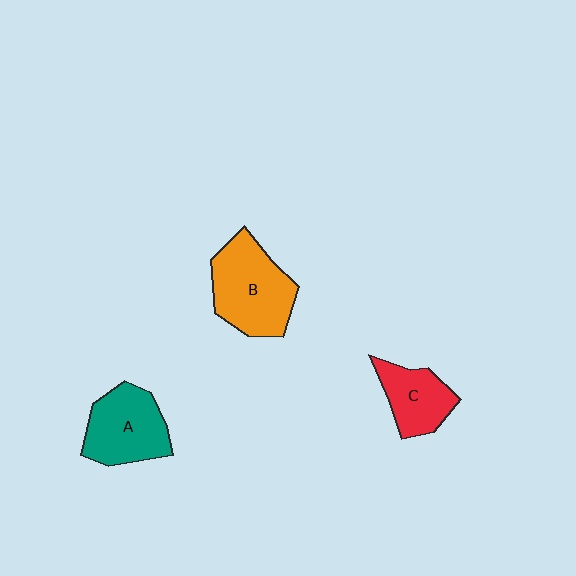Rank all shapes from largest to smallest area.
From largest to smallest: B (orange), A (teal), C (red).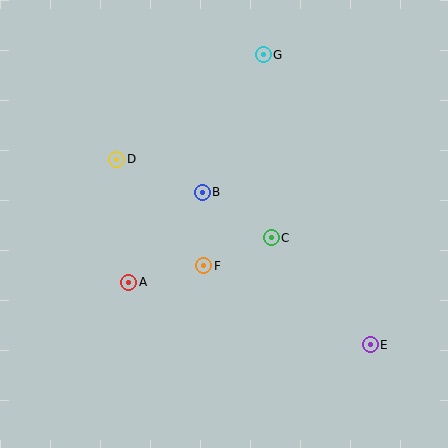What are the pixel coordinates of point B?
Point B is at (202, 192).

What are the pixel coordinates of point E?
Point E is at (370, 345).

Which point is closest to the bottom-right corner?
Point E is closest to the bottom-right corner.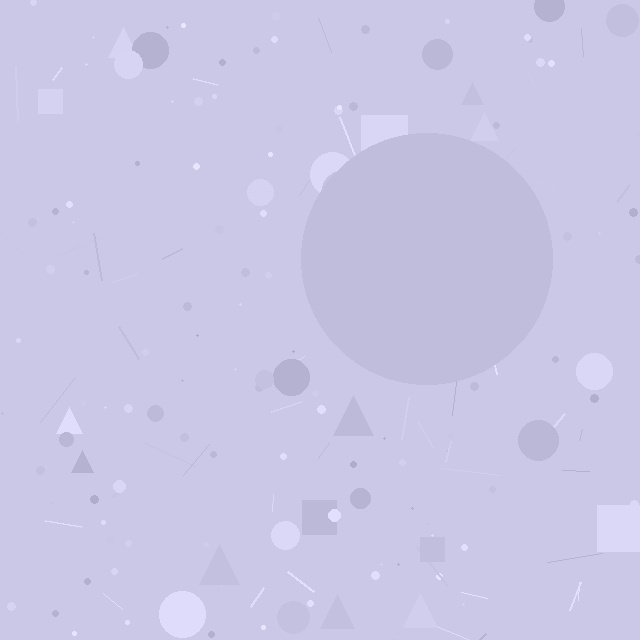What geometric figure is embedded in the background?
A circle is embedded in the background.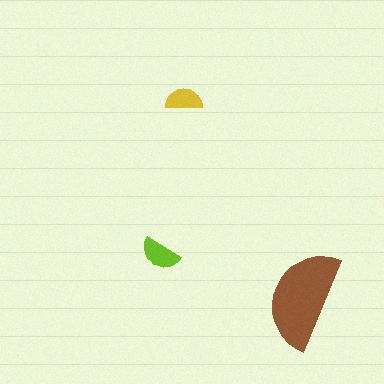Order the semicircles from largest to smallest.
the brown one, the lime one, the yellow one.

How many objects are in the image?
There are 3 objects in the image.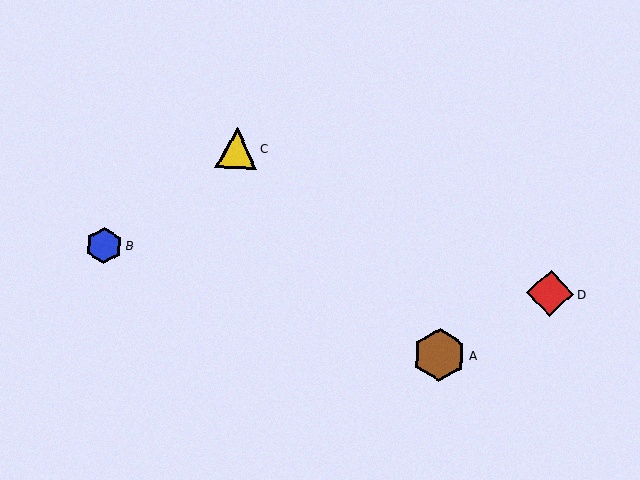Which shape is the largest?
The brown hexagon (labeled A) is the largest.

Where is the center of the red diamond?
The center of the red diamond is at (550, 293).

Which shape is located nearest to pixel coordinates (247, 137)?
The yellow triangle (labeled C) at (237, 148) is nearest to that location.